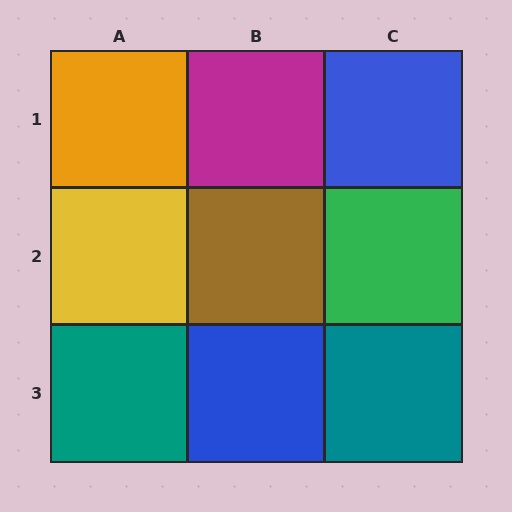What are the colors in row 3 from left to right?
Teal, blue, teal.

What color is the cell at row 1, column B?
Magenta.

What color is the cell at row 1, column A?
Orange.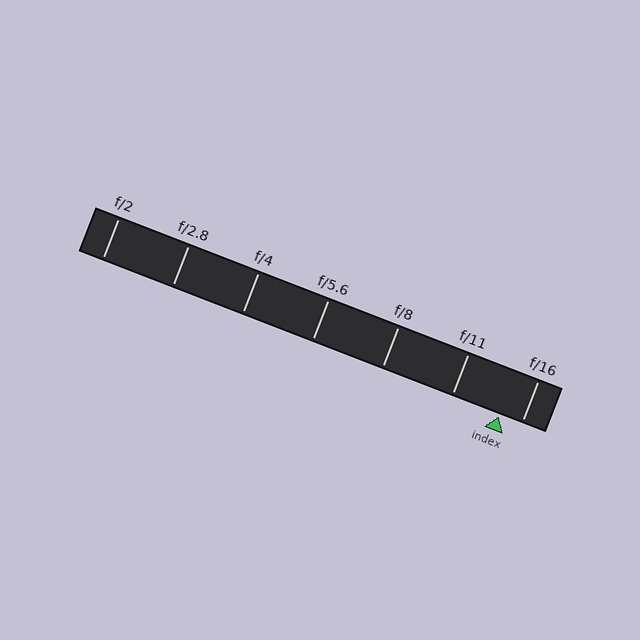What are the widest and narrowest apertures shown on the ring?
The widest aperture shown is f/2 and the narrowest is f/16.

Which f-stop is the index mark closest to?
The index mark is closest to f/16.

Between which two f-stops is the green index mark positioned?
The index mark is between f/11 and f/16.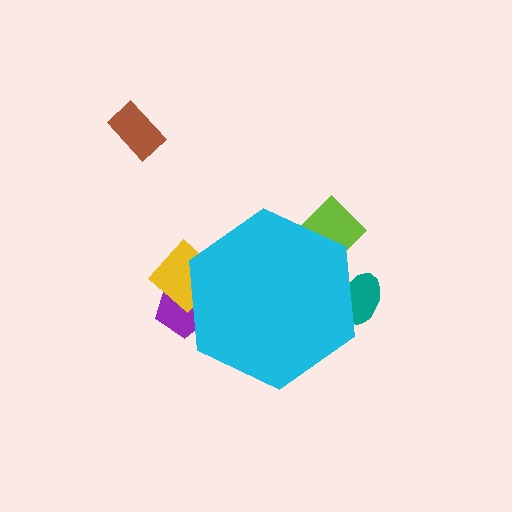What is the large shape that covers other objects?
A cyan hexagon.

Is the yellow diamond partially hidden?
Yes, the yellow diamond is partially hidden behind the cyan hexagon.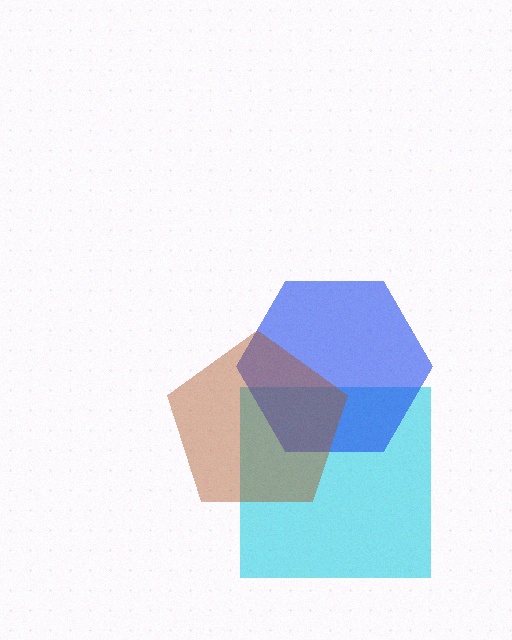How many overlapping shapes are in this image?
There are 3 overlapping shapes in the image.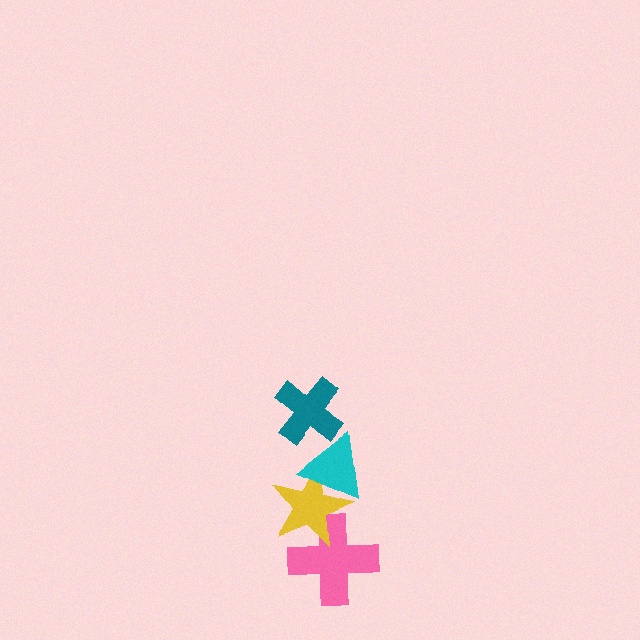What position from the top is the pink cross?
The pink cross is 4th from the top.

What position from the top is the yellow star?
The yellow star is 3rd from the top.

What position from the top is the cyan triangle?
The cyan triangle is 2nd from the top.